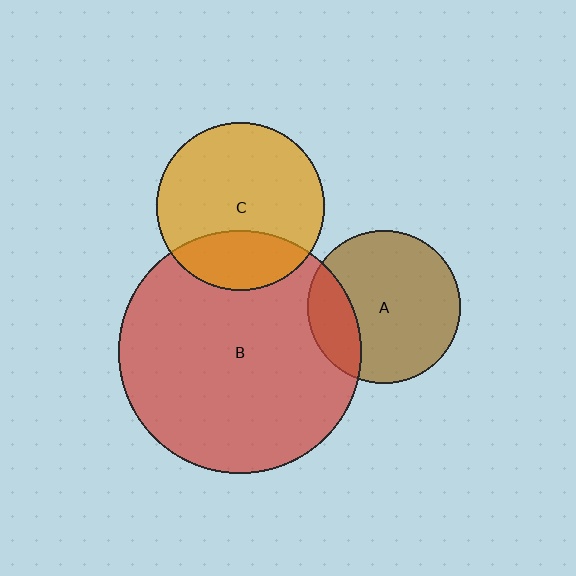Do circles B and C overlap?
Yes.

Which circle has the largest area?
Circle B (red).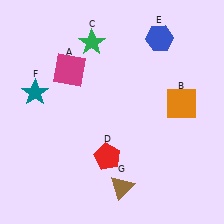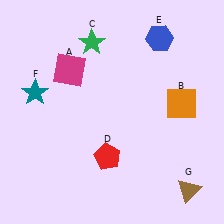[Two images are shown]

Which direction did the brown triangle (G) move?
The brown triangle (G) moved right.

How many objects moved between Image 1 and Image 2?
1 object moved between the two images.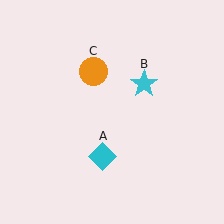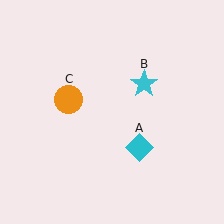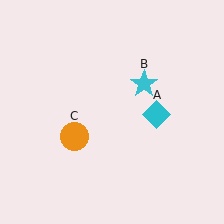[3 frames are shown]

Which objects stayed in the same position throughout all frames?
Cyan star (object B) remained stationary.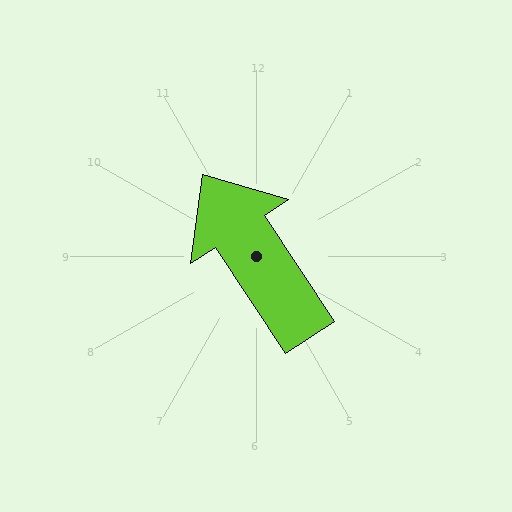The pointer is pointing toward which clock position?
Roughly 11 o'clock.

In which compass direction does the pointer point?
Northwest.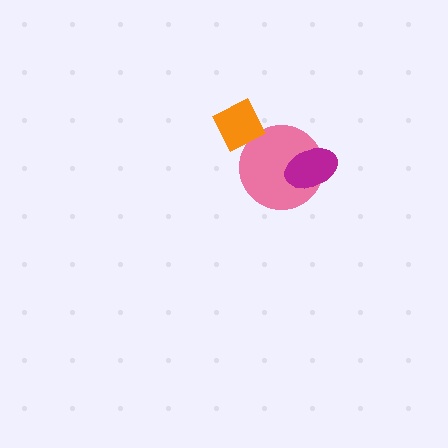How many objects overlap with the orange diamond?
1 object overlaps with the orange diamond.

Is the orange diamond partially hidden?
No, no other shape covers it.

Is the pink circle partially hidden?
Yes, it is partially covered by another shape.